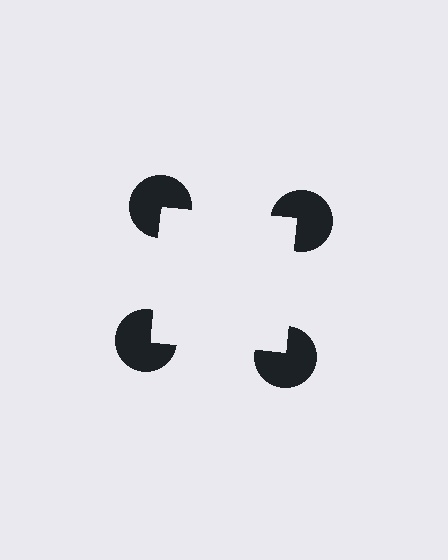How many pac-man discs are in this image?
There are 4 — one at each vertex of the illusory square.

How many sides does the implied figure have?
4 sides.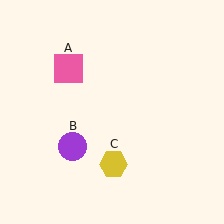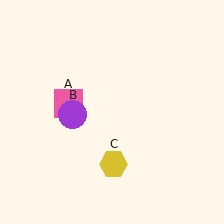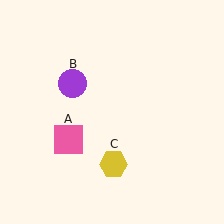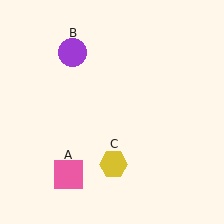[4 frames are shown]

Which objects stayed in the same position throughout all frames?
Yellow hexagon (object C) remained stationary.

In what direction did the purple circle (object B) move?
The purple circle (object B) moved up.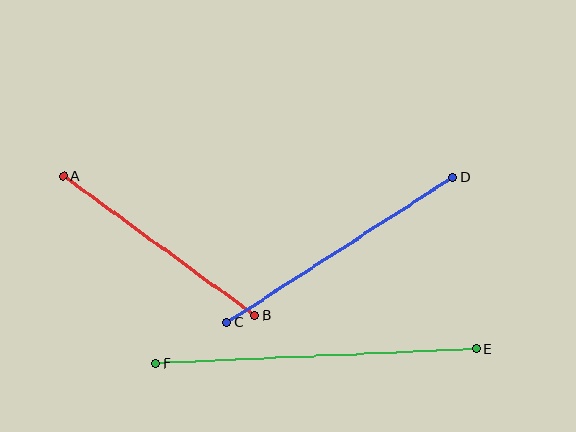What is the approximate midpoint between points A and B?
The midpoint is at approximately (159, 246) pixels.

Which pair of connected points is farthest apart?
Points E and F are farthest apart.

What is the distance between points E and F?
The distance is approximately 321 pixels.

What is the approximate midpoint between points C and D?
The midpoint is at approximately (340, 250) pixels.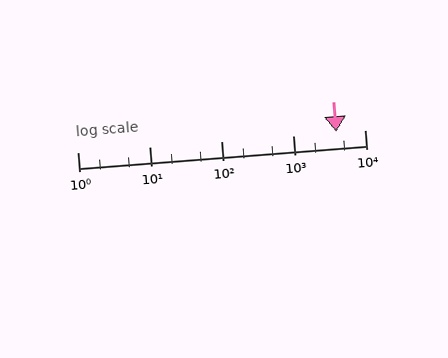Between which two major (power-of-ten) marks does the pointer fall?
The pointer is between 1000 and 10000.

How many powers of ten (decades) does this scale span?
The scale spans 4 decades, from 1 to 10000.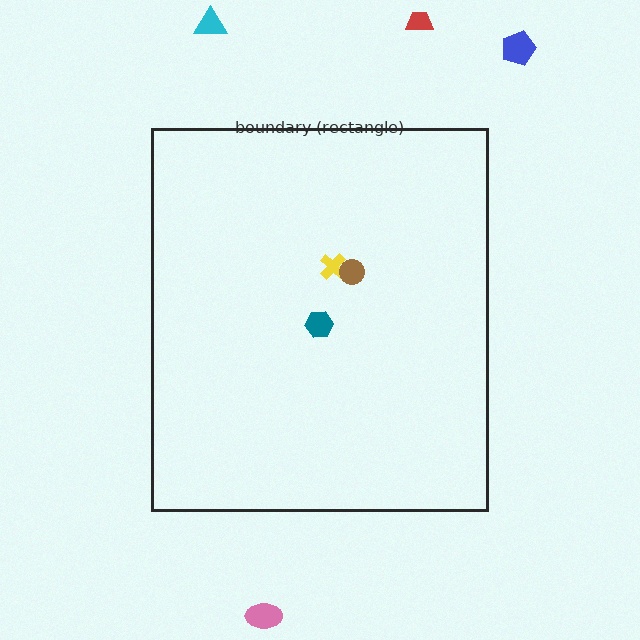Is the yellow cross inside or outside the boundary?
Inside.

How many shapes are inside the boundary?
3 inside, 4 outside.